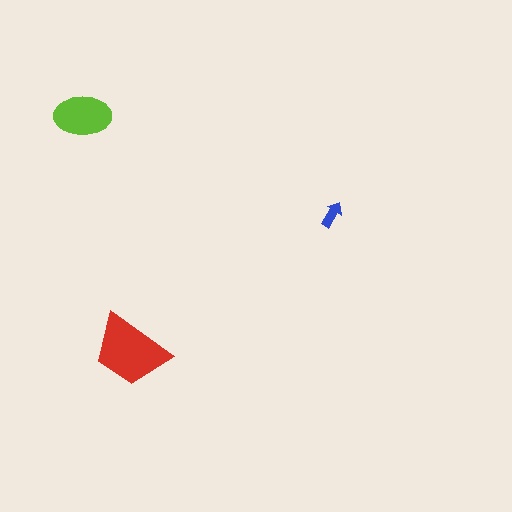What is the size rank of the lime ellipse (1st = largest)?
2nd.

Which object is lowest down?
The red trapezoid is bottommost.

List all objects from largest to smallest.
The red trapezoid, the lime ellipse, the blue arrow.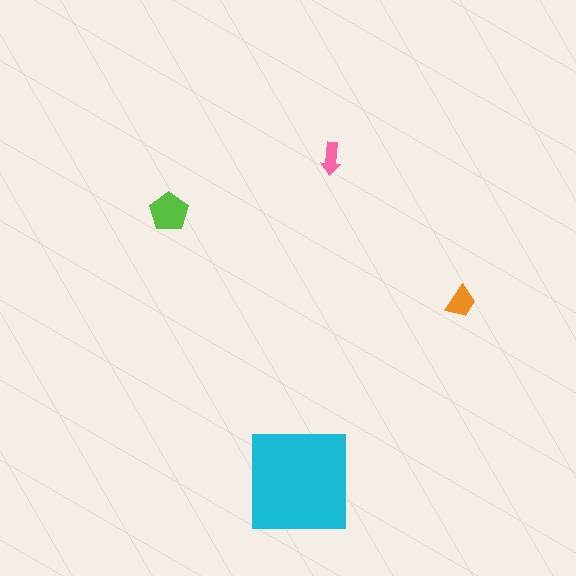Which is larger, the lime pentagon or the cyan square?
The cyan square.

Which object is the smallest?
The pink arrow.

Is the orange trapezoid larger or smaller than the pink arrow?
Larger.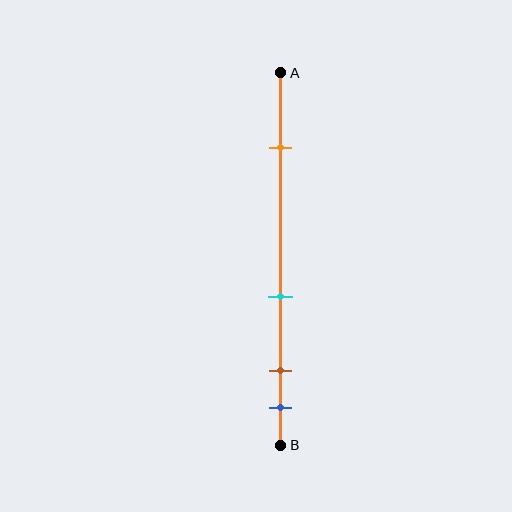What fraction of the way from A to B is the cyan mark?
The cyan mark is approximately 60% (0.6) of the way from A to B.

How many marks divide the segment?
There are 4 marks dividing the segment.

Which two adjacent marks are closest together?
The brown and blue marks are the closest adjacent pair.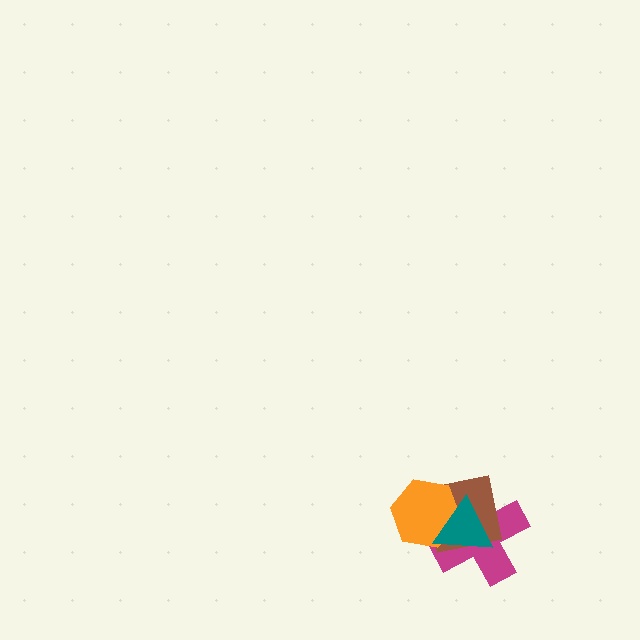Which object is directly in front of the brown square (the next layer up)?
The orange hexagon is directly in front of the brown square.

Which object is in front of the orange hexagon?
The teal triangle is in front of the orange hexagon.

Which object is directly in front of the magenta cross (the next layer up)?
The brown square is directly in front of the magenta cross.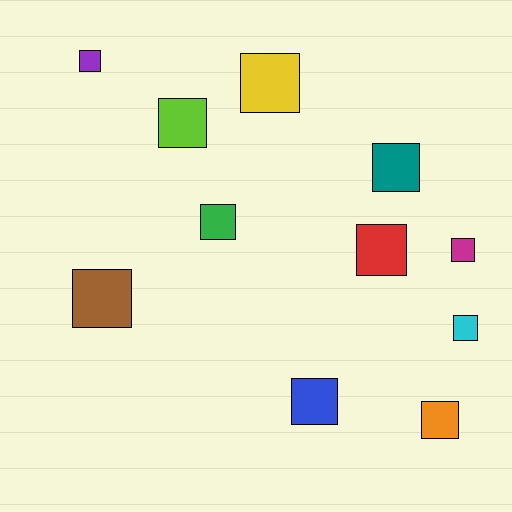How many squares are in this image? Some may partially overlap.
There are 11 squares.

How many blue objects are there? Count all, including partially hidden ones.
There is 1 blue object.